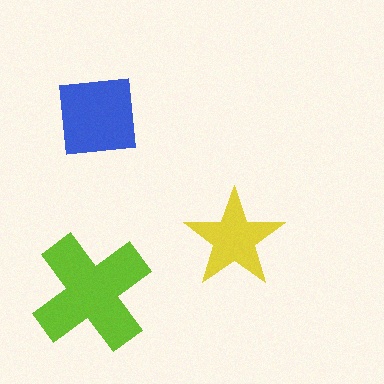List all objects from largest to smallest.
The lime cross, the blue square, the yellow star.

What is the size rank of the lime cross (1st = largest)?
1st.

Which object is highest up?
The blue square is topmost.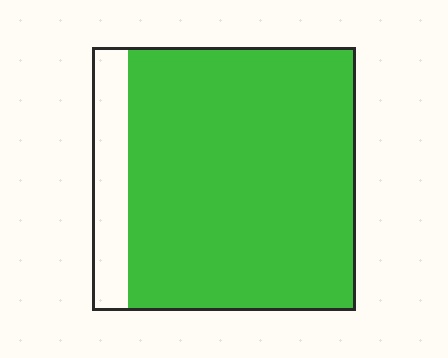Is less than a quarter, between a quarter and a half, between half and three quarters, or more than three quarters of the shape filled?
More than three quarters.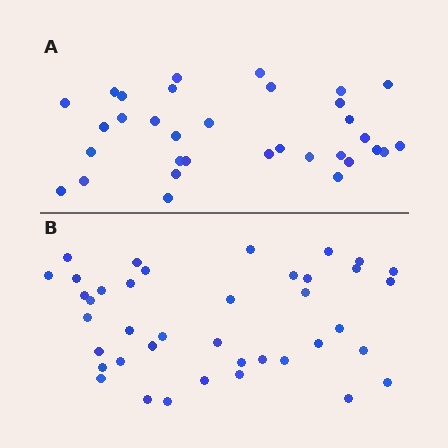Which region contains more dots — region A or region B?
Region B (the bottom region) has more dots.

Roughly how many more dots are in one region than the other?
Region B has roughly 8 or so more dots than region A.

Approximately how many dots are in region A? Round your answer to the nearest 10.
About 30 dots. (The exact count is 33, which rounds to 30.)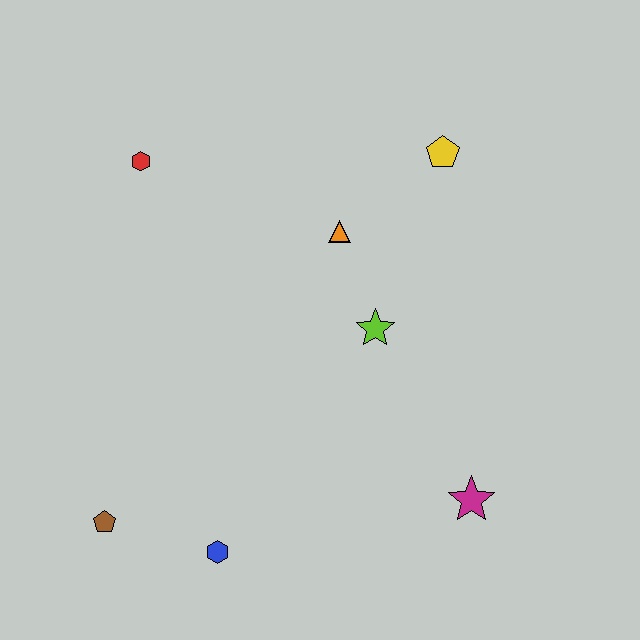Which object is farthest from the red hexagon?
The magenta star is farthest from the red hexagon.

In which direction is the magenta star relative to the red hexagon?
The magenta star is below the red hexagon.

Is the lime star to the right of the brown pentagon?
Yes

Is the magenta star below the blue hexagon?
No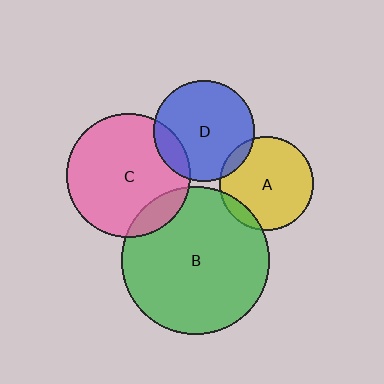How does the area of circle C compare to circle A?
Approximately 1.7 times.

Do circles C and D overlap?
Yes.